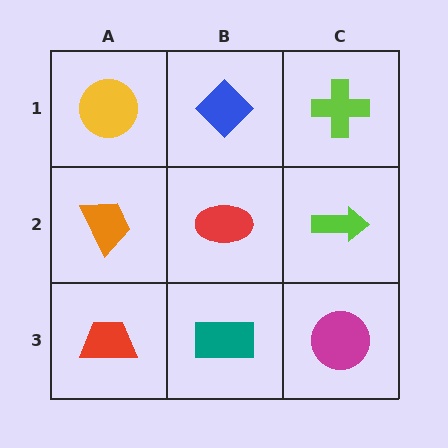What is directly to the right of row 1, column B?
A lime cross.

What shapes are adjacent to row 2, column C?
A lime cross (row 1, column C), a magenta circle (row 3, column C), a red ellipse (row 2, column B).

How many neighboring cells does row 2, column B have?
4.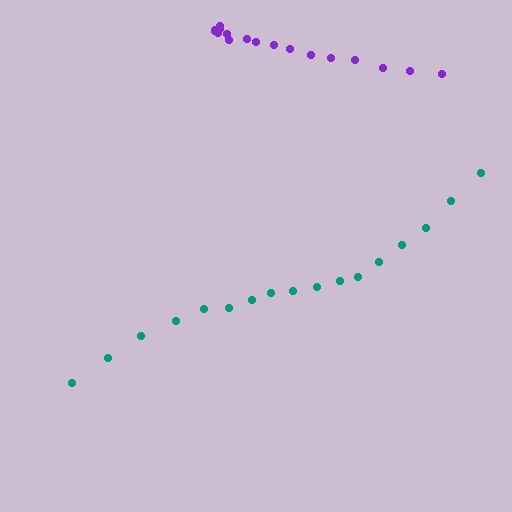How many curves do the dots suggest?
There are 2 distinct paths.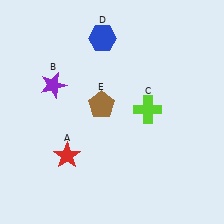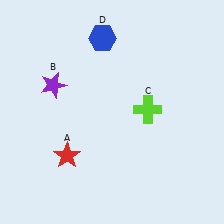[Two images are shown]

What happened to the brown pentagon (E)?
The brown pentagon (E) was removed in Image 2. It was in the top-left area of Image 1.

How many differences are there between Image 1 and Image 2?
There is 1 difference between the two images.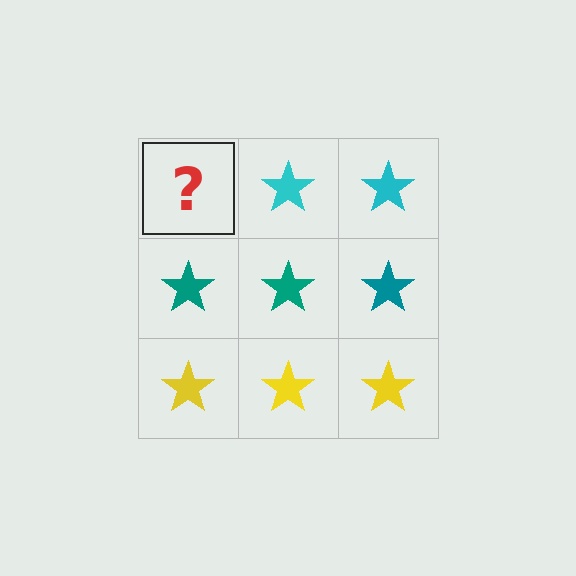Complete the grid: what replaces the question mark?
The question mark should be replaced with a cyan star.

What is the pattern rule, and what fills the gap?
The rule is that each row has a consistent color. The gap should be filled with a cyan star.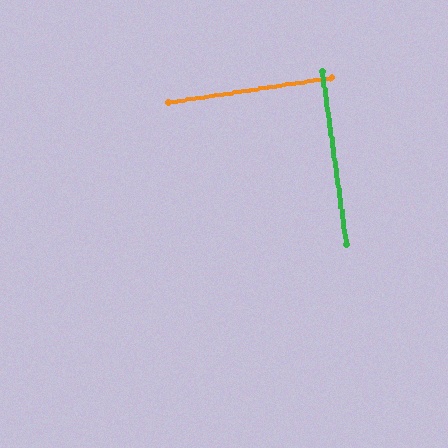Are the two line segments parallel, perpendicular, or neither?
Perpendicular — they meet at approximately 89°.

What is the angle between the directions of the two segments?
Approximately 89 degrees.